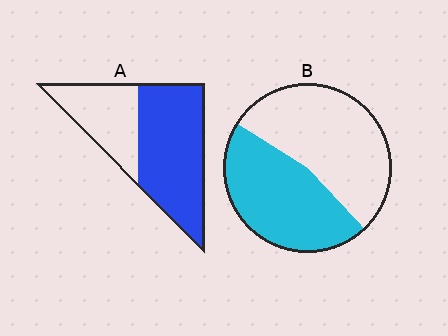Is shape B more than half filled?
Roughly half.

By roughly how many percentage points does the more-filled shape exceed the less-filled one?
By roughly 15 percentage points (A over B).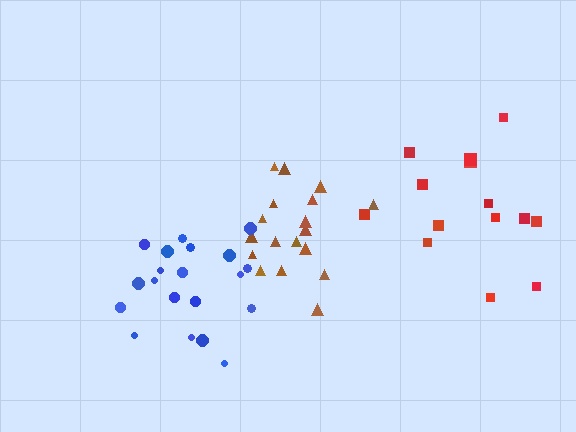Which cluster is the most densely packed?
Brown.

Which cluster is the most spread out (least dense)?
Red.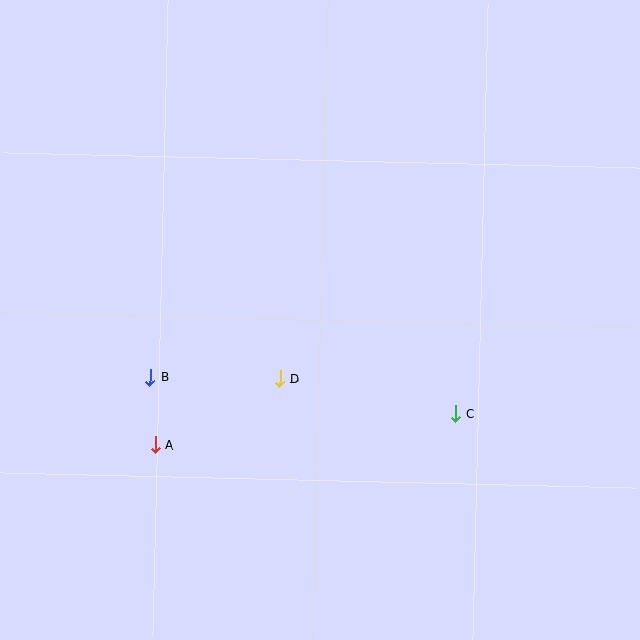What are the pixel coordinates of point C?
Point C is at (456, 413).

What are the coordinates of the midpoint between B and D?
The midpoint between B and D is at (215, 378).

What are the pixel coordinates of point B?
Point B is at (150, 377).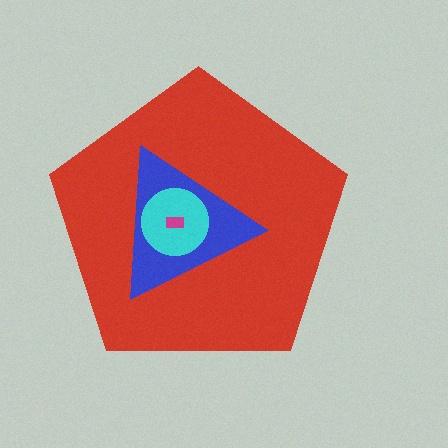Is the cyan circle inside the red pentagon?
Yes.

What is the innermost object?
The magenta rectangle.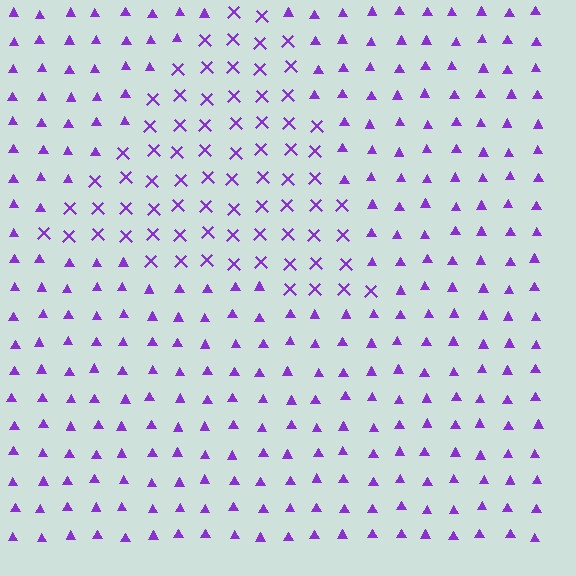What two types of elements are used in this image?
The image uses X marks inside the triangle region and triangles outside it.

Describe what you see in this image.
The image is filled with small purple elements arranged in a uniform grid. A triangle-shaped region contains X marks, while the surrounding area contains triangles. The boundary is defined purely by the change in element shape.